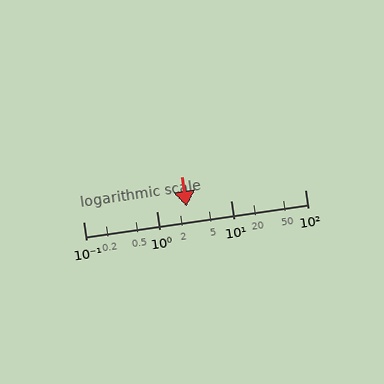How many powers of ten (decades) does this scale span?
The scale spans 3 decades, from 0.1 to 100.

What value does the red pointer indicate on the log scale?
The pointer indicates approximately 2.5.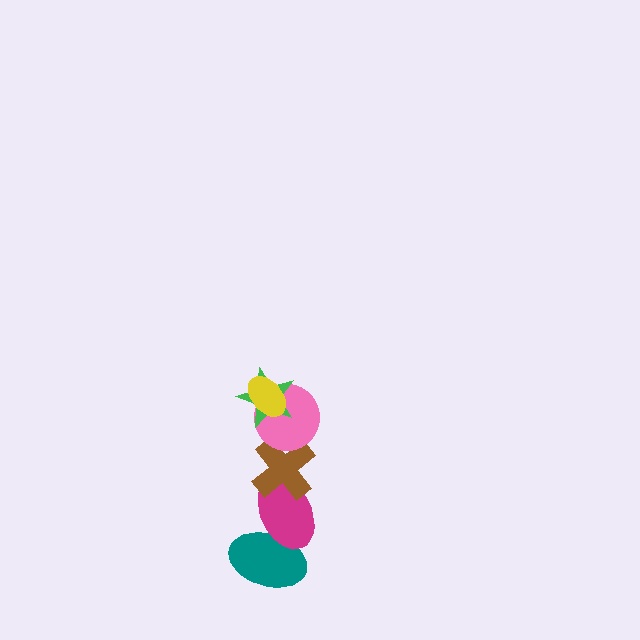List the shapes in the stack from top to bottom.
From top to bottom: the yellow ellipse, the green star, the pink circle, the brown cross, the magenta ellipse, the teal ellipse.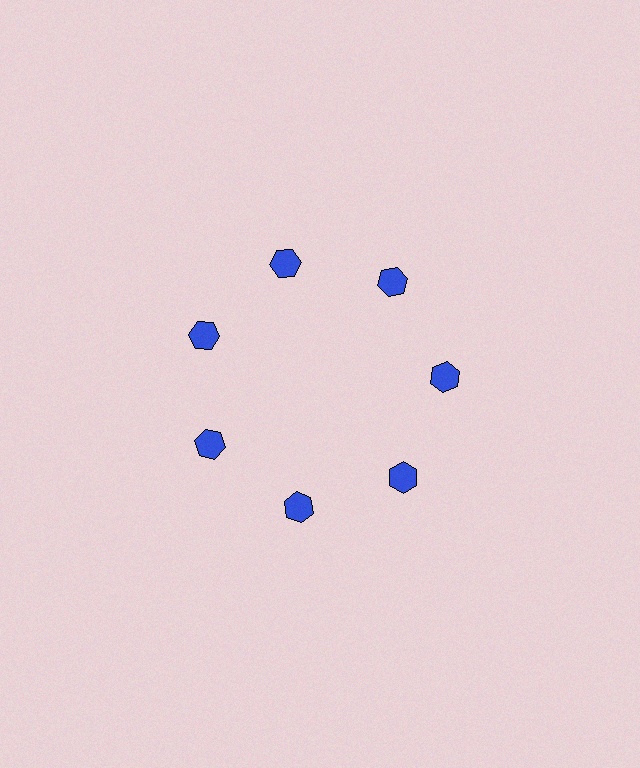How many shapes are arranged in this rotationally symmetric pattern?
There are 7 shapes, arranged in 7 groups of 1.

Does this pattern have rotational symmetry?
Yes, this pattern has 7-fold rotational symmetry. It looks the same after rotating 51 degrees around the center.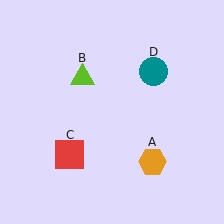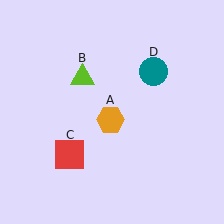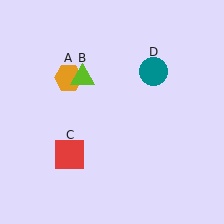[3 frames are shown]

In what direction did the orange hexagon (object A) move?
The orange hexagon (object A) moved up and to the left.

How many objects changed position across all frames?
1 object changed position: orange hexagon (object A).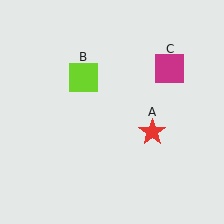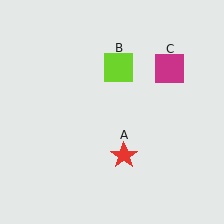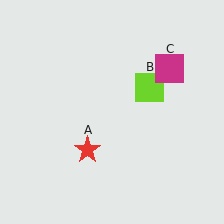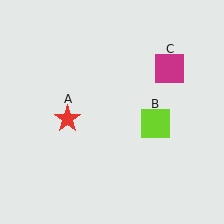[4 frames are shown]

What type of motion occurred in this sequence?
The red star (object A), lime square (object B) rotated clockwise around the center of the scene.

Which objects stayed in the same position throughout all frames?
Magenta square (object C) remained stationary.